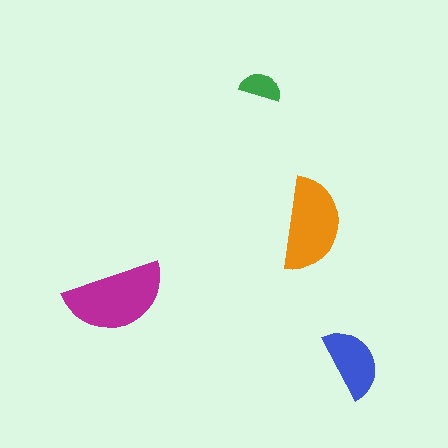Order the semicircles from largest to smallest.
the magenta one, the orange one, the blue one, the green one.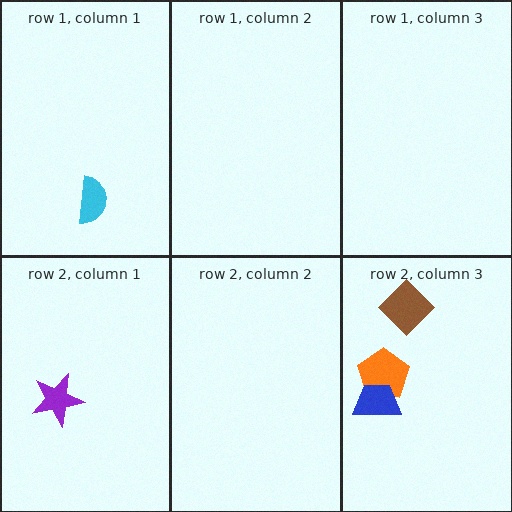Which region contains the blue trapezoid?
The row 2, column 3 region.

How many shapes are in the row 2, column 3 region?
3.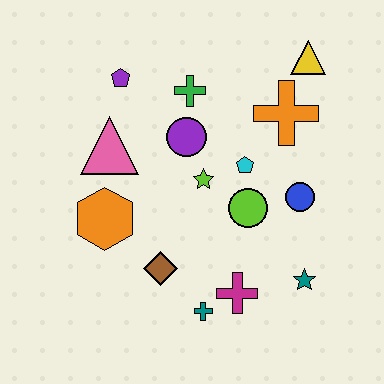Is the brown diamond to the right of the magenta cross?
No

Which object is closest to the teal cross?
The magenta cross is closest to the teal cross.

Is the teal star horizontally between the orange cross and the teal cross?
No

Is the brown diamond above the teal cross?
Yes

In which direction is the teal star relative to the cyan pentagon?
The teal star is below the cyan pentagon.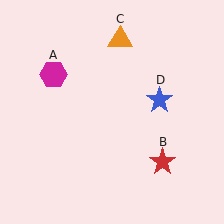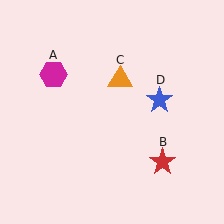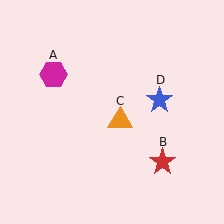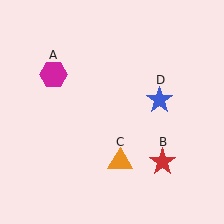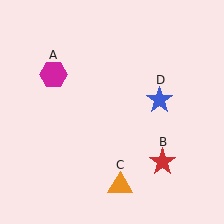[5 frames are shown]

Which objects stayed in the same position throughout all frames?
Magenta hexagon (object A) and red star (object B) and blue star (object D) remained stationary.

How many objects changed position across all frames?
1 object changed position: orange triangle (object C).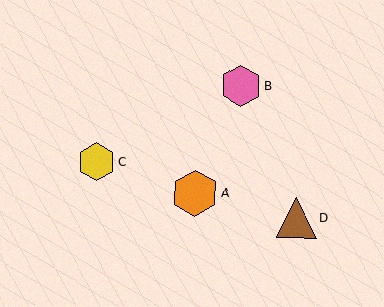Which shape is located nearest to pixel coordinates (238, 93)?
The pink hexagon (labeled B) at (241, 86) is nearest to that location.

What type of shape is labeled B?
Shape B is a pink hexagon.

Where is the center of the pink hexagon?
The center of the pink hexagon is at (241, 86).